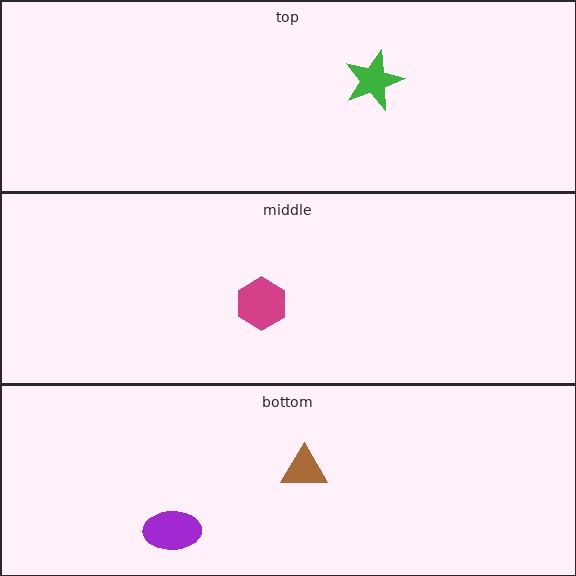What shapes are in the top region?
The green star.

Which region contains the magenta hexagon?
The middle region.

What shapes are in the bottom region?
The purple ellipse, the brown triangle.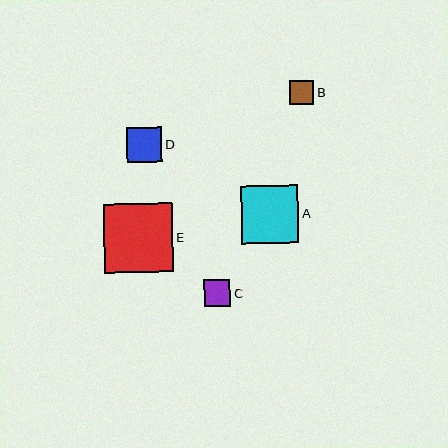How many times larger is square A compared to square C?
Square A is approximately 2.2 times the size of square C.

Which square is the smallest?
Square B is the smallest with a size of approximately 24 pixels.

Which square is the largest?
Square E is the largest with a size of approximately 69 pixels.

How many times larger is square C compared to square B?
Square C is approximately 1.1 times the size of square B.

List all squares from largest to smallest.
From largest to smallest: E, A, D, C, B.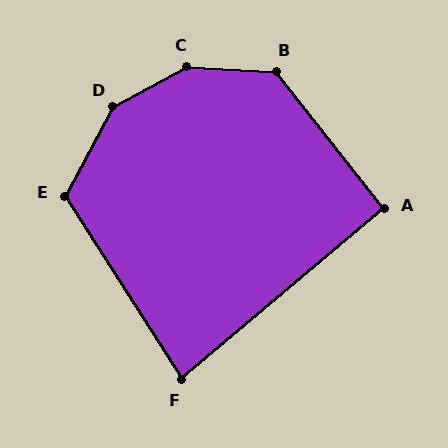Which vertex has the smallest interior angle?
F, at approximately 82 degrees.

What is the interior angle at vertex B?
Approximately 131 degrees (obtuse).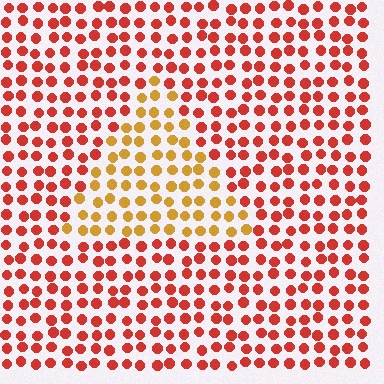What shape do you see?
I see a triangle.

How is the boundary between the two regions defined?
The boundary is defined purely by a slight shift in hue (about 39 degrees). Spacing, size, and orientation are identical on both sides.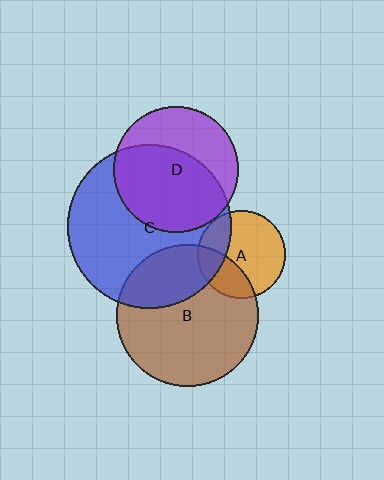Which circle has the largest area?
Circle C (blue).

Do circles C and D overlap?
Yes.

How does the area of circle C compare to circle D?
Approximately 1.7 times.